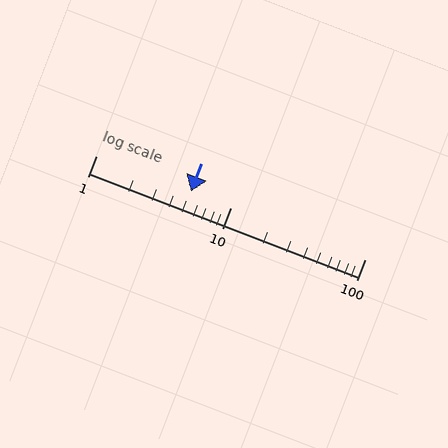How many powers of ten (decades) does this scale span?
The scale spans 2 decades, from 1 to 100.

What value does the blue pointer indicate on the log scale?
The pointer indicates approximately 5.1.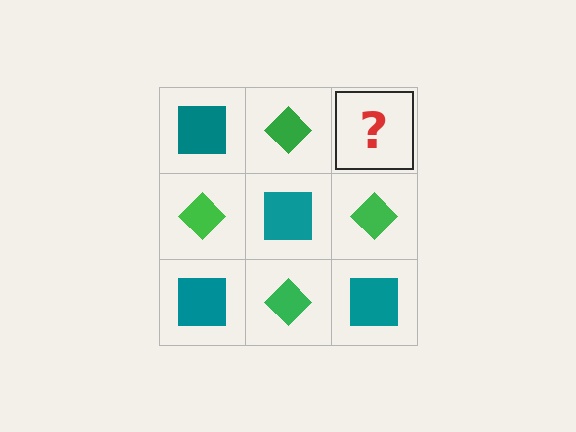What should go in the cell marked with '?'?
The missing cell should contain a teal square.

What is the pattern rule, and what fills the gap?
The rule is that it alternates teal square and green diamond in a checkerboard pattern. The gap should be filled with a teal square.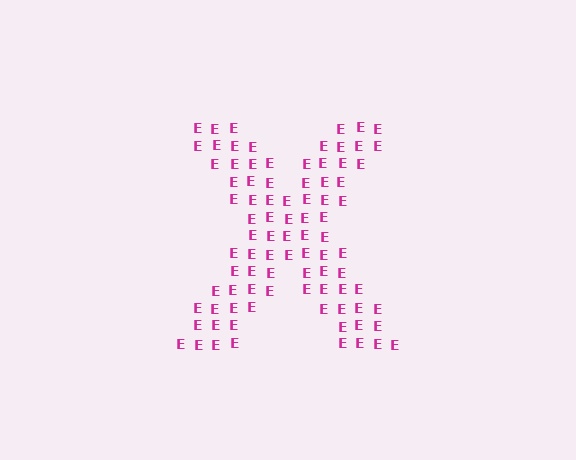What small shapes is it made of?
It is made of small letter E's.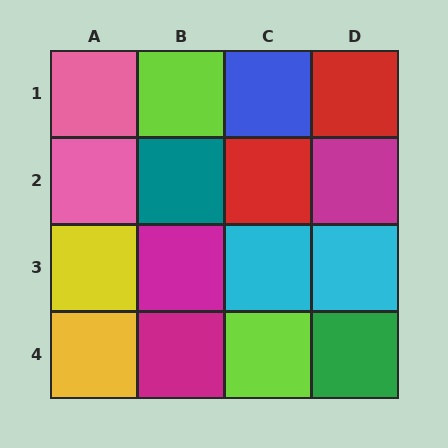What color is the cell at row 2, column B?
Teal.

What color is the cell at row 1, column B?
Lime.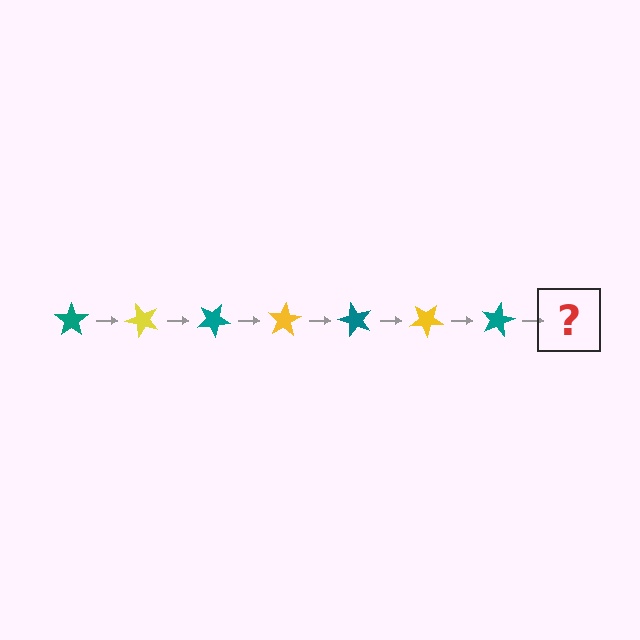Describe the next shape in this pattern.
It should be a yellow star, rotated 350 degrees from the start.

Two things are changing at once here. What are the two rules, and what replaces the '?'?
The two rules are that it rotates 50 degrees each step and the color cycles through teal and yellow. The '?' should be a yellow star, rotated 350 degrees from the start.